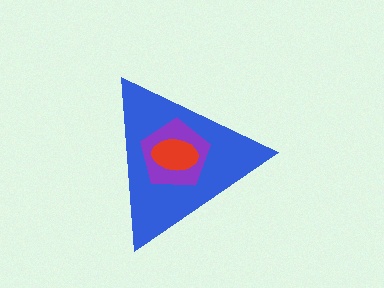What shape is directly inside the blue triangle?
The purple pentagon.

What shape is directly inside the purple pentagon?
The red ellipse.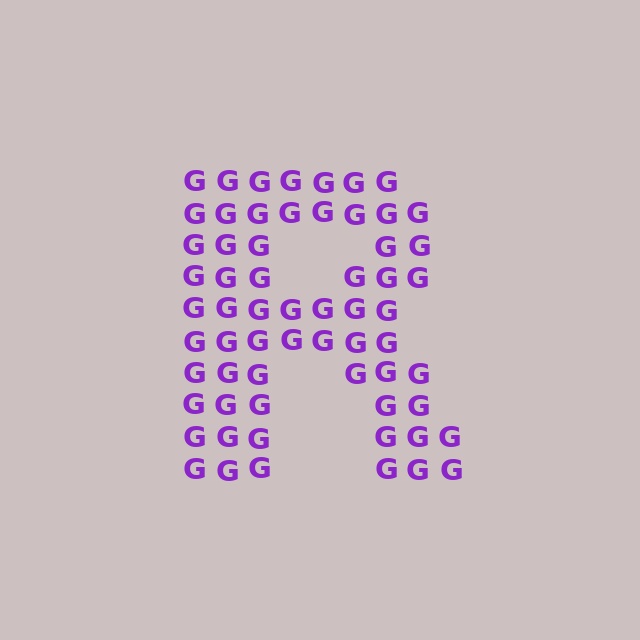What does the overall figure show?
The overall figure shows the letter R.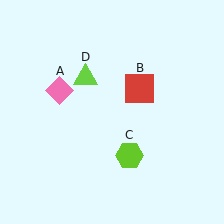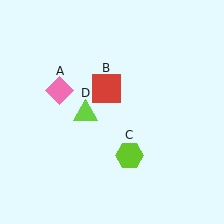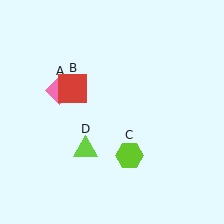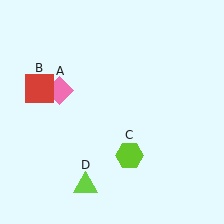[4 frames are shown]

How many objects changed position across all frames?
2 objects changed position: red square (object B), lime triangle (object D).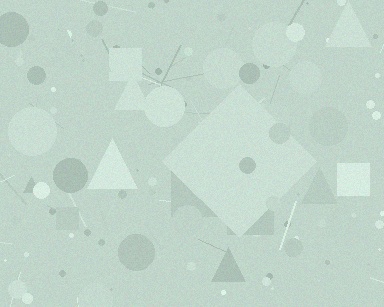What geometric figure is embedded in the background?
A diamond is embedded in the background.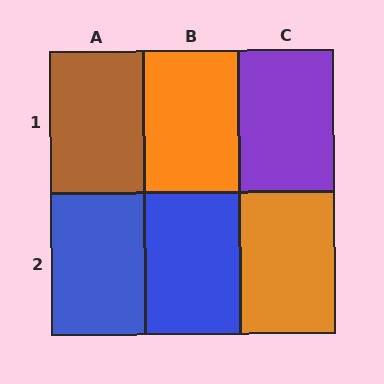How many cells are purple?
1 cell is purple.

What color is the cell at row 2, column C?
Orange.